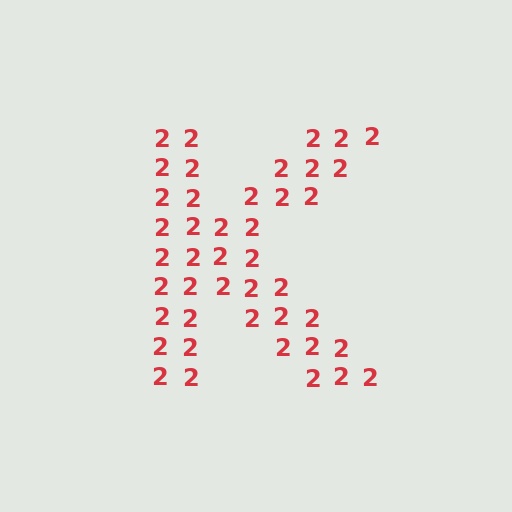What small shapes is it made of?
It is made of small digit 2's.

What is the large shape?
The large shape is the letter K.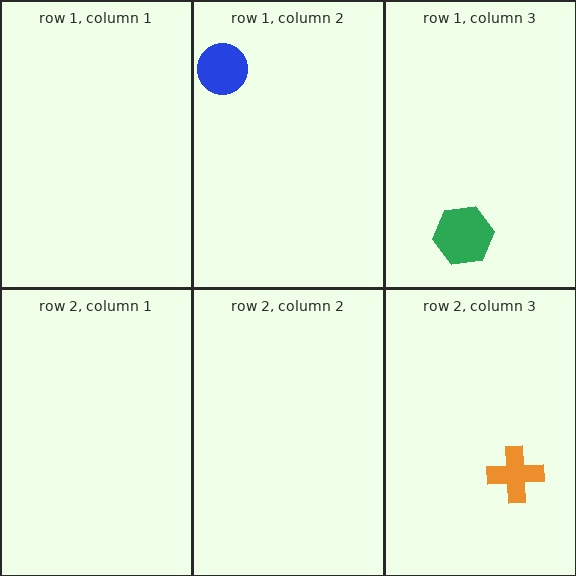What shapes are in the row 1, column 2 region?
The blue circle.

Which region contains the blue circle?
The row 1, column 2 region.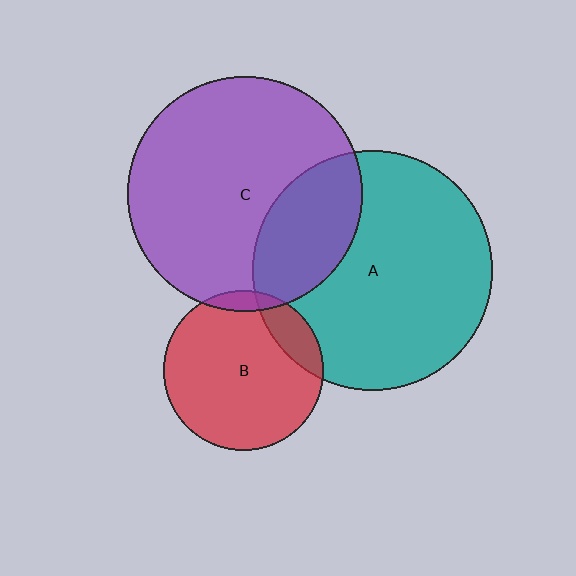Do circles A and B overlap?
Yes.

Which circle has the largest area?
Circle A (teal).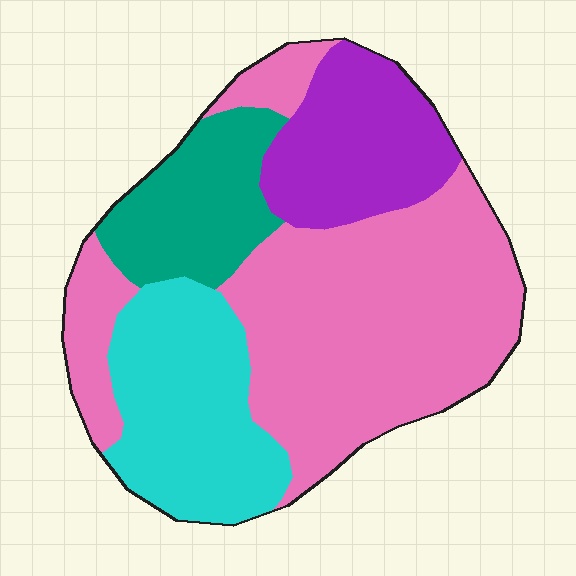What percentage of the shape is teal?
Teal takes up about one eighth (1/8) of the shape.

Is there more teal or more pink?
Pink.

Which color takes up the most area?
Pink, at roughly 50%.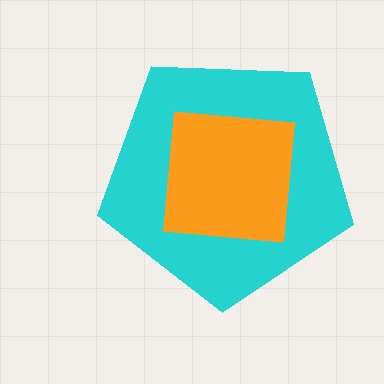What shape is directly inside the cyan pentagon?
The orange square.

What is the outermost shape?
The cyan pentagon.